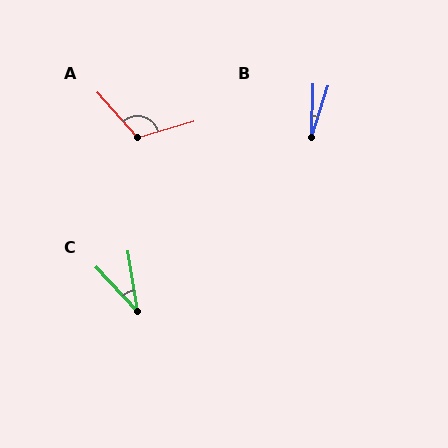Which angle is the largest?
A, at approximately 116 degrees.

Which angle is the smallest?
B, at approximately 16 degrees.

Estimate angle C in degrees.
Approximately 35 degrees.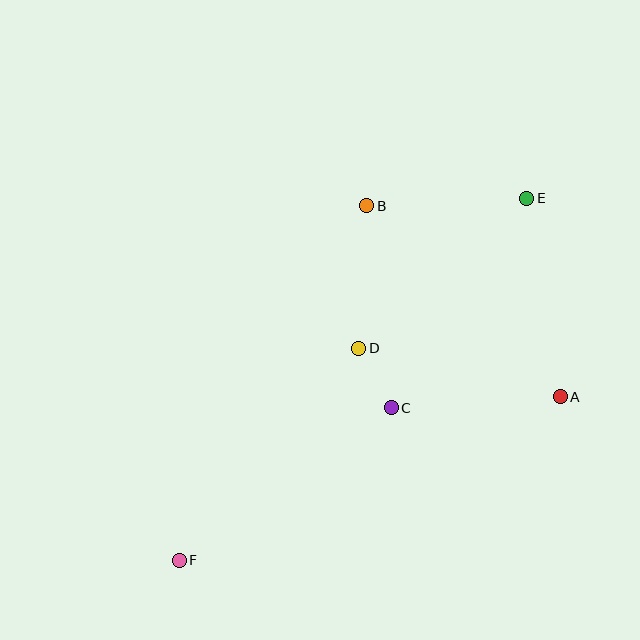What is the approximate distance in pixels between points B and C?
The distance between B and C is approximately 203 pixels.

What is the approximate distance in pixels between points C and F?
The distance between C and F is approximately 261 pixels.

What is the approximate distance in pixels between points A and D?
The distance between A and D is approximately 207 pixels.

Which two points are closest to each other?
Points C and D are closest to each other.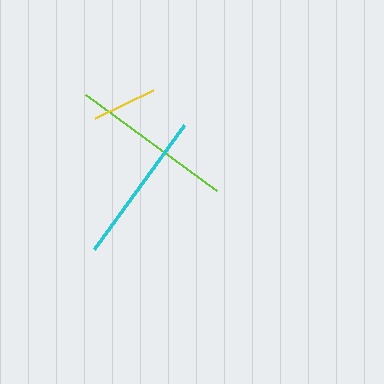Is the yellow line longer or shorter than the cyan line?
The cyan line is longer than the yellow line.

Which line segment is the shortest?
The yellow line is the shortest at approximately 65 pixels.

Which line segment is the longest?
The lime line is the longest at approximately 162 pixels.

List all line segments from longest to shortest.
From longest to shortest: lime, cyan, yellow.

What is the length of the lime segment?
The lime segment is approximately 162 pixels long.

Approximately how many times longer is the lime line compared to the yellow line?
The lime line is approximately 2.5 times the length of the yellow line.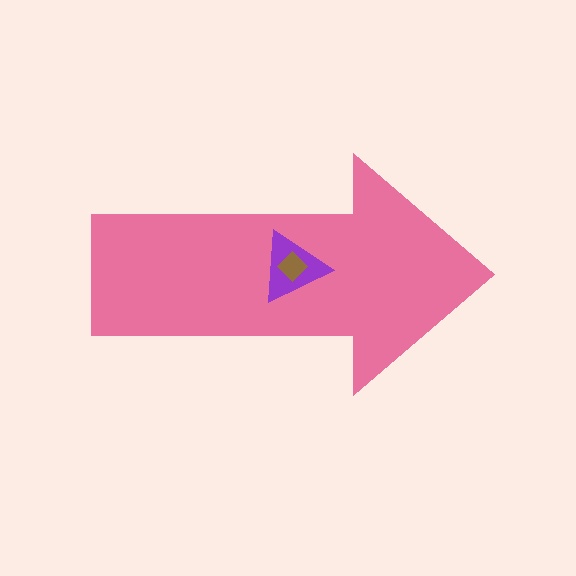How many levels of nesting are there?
3.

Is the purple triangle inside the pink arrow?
Yes.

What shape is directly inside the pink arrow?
The purple triangle.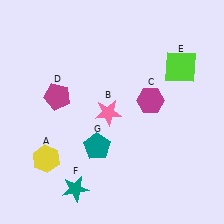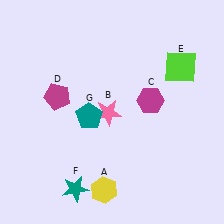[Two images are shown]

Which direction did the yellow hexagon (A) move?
The yellow hexagon (A) moved right.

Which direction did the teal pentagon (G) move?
The teal pentagon (G) moved up.